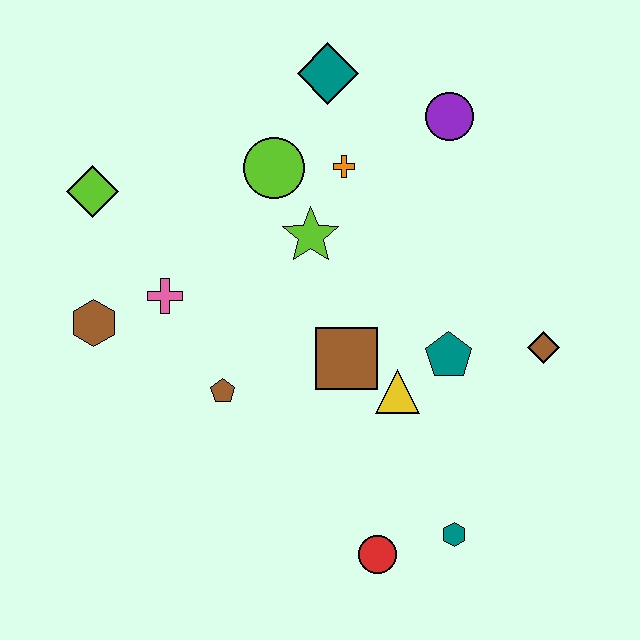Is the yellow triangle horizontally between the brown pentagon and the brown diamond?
Yes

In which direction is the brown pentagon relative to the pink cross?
The brown pentagon is below the pink cross.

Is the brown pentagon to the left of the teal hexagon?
Yes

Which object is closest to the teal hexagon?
The red circle is closest to the teal hexagon.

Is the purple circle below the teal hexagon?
No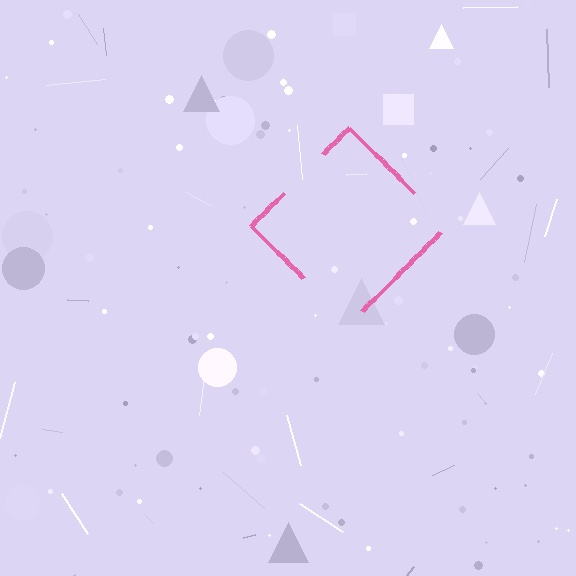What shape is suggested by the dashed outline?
The dashed outline suggests a diamond.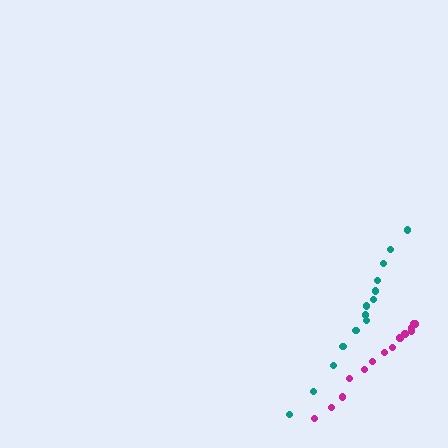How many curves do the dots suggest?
There are 2 distinct paths.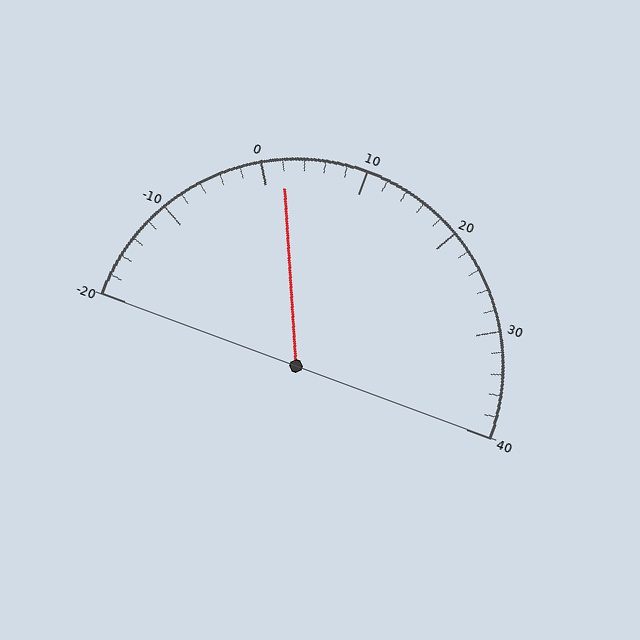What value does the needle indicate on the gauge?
The needle indicates approximately 2.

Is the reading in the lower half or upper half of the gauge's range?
The reading is in the lower half of the range (-20 to 40).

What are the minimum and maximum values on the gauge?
The gauge ranges from -20 to 40.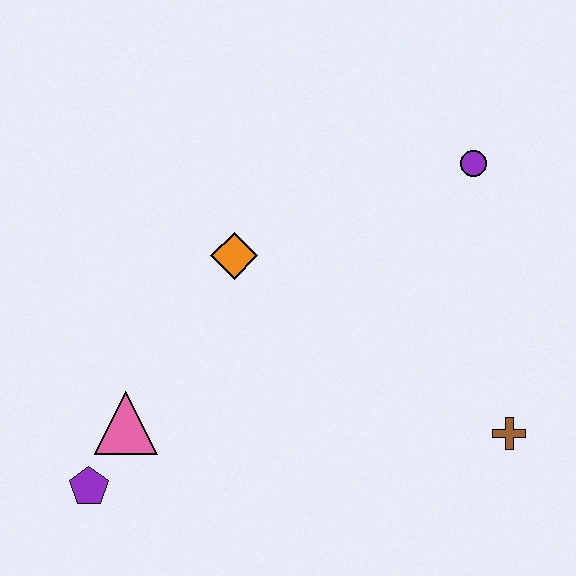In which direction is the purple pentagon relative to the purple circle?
The purple pentagon is to the left of the purple circle.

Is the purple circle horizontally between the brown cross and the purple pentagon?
Yes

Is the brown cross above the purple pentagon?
Yes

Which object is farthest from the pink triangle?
The purple circle is farthest from the pink triangle.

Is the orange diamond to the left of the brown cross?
Yes